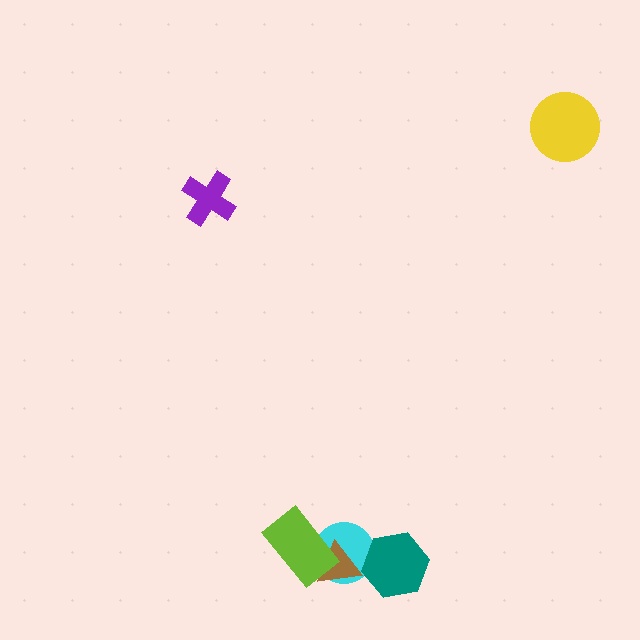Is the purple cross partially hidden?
No, no other shape covers it.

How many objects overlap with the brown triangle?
2 objects overlap with the brown triangle.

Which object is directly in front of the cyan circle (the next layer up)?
The brown triangle is directly in front of the cyan circle.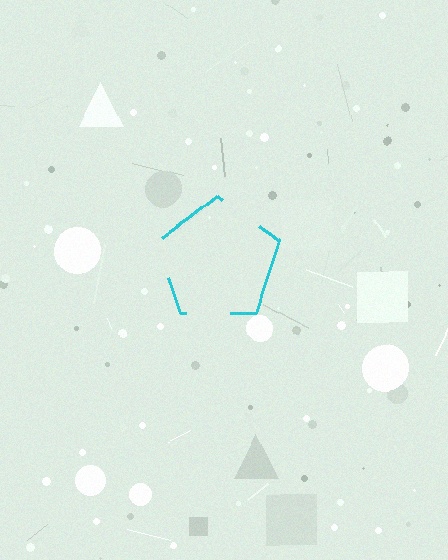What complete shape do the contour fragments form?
The contour fragments form a pentagon.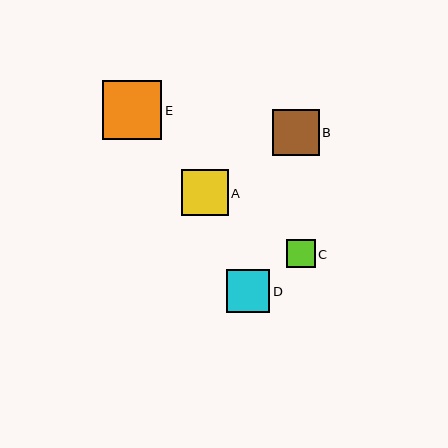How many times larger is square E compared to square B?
Square E is approximately 1.3 times the size of square B.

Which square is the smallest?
Square C is the smallest with a size of approximately 28 pixels.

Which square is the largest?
Square E is the largest with a size of approximately 60 pixels.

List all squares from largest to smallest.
From largest to smallest: E, A, B, D, C.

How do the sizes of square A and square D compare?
Square A and square D are approximately the same size.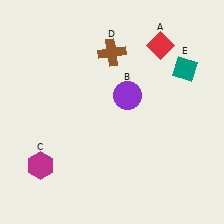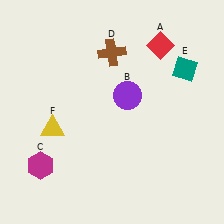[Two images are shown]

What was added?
A yellow triangle (F) was added in Image 2.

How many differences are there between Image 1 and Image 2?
There is 1 difference between the two images.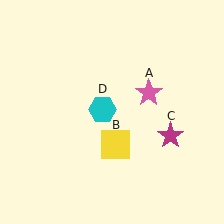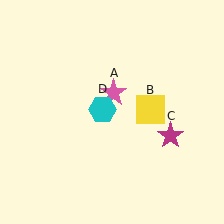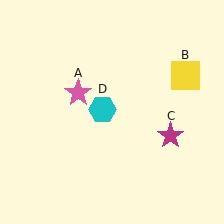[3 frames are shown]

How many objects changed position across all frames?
2 objects changed position: pink star (object A), yellow square (object B).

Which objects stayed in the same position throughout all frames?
Magenta star (object C) and cyan hexagon (object D) remained stationary.